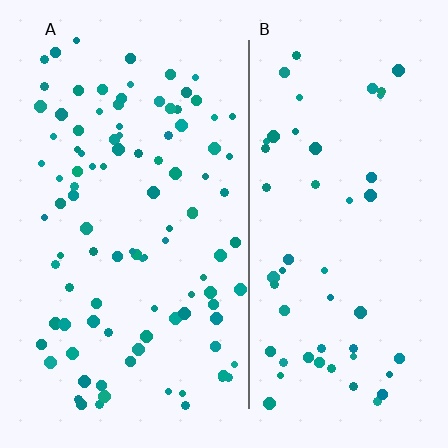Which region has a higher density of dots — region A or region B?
A (the left).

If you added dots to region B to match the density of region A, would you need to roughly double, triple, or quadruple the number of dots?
Approximately double.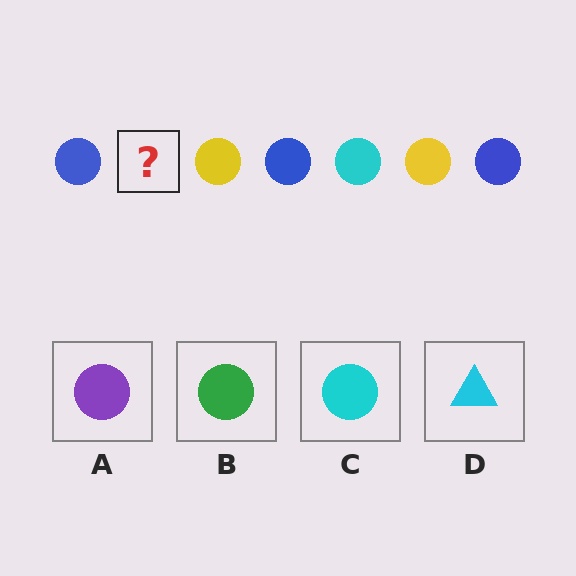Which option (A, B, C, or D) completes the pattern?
C.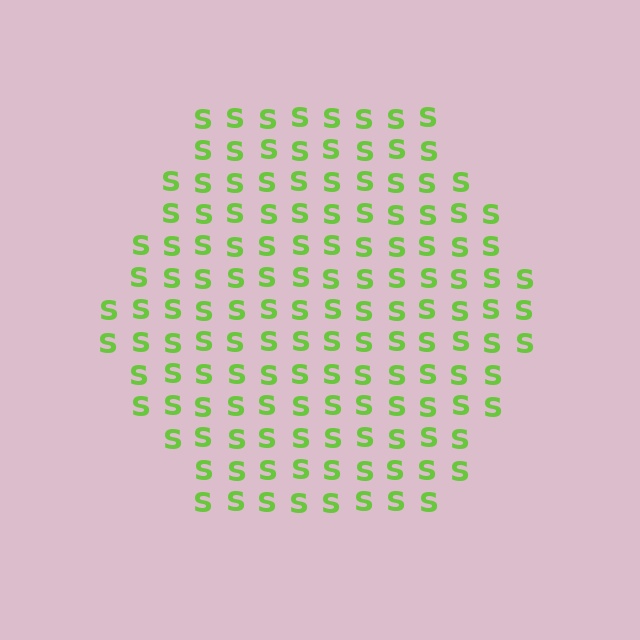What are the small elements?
The small elements are letter S's.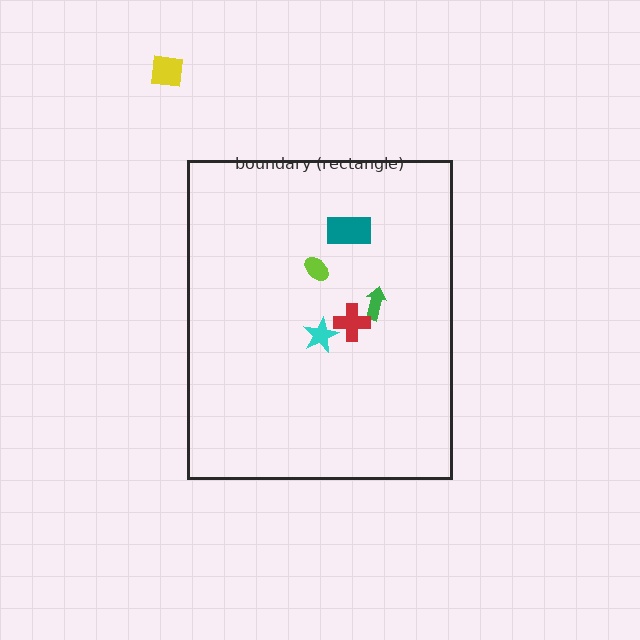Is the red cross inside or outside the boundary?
Inside.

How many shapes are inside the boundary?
5 inside, 1 outside.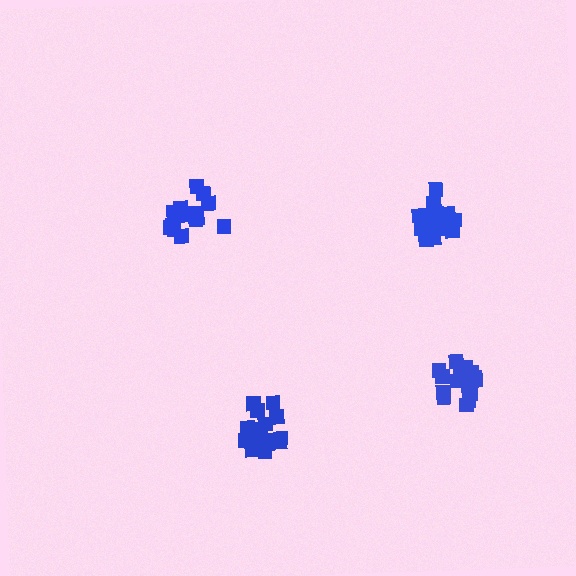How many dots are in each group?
Group 1: 18 dots, Group 2: 19 dots, Group 3: 17 dots, Group 4: 18 dots (72 total).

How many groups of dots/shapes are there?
There are 4 groups.